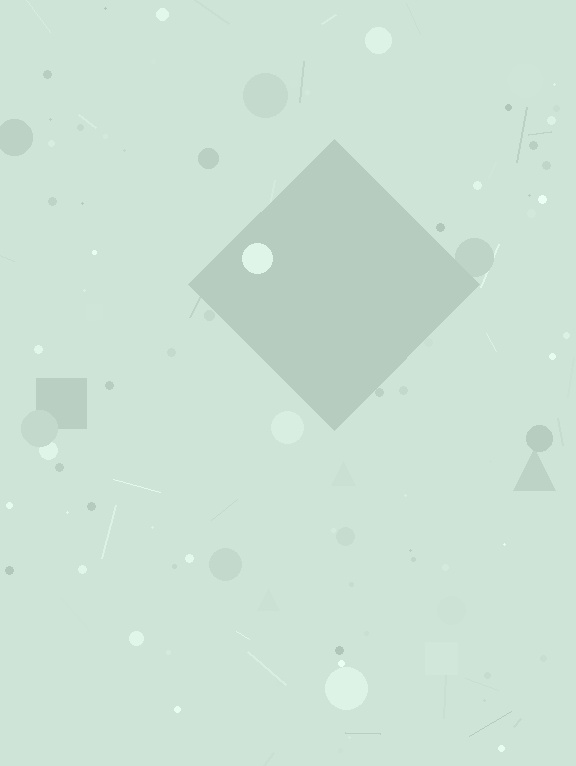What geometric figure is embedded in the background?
A diamond is embedded in the background.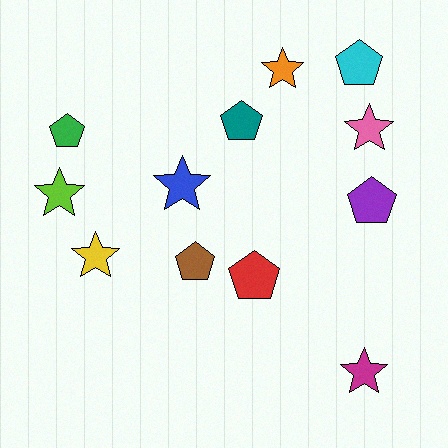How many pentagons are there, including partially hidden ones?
There are 6 pentagons.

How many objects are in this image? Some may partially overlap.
There are 12 objects.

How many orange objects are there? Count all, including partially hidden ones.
There is 1 orange object.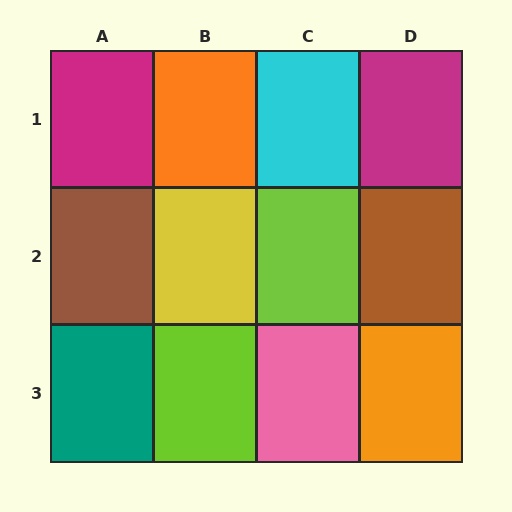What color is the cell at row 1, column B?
Orange.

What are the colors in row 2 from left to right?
Brown, yellow, lime, brown.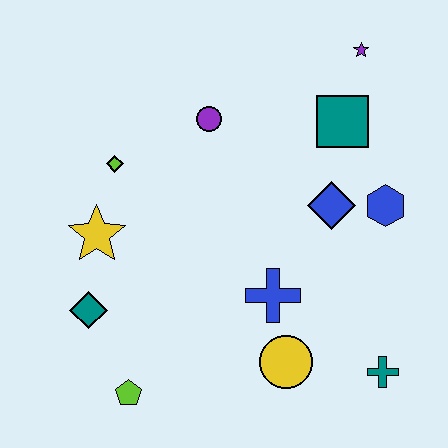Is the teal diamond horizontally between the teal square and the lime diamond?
No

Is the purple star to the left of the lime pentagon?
No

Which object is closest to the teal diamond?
The yellow star is closest to the teal diamond.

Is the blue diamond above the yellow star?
Yes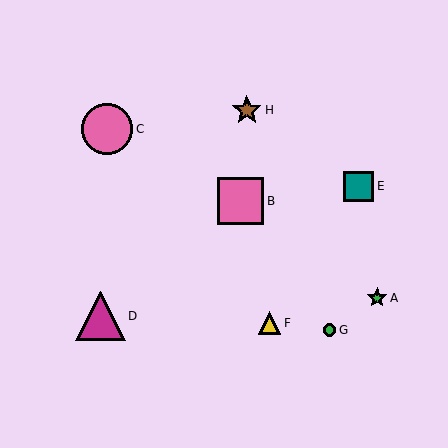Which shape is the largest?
The pink circle (labeled C) is the largest.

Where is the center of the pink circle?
The center of the pink circle is at (107, 129).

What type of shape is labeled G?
Shape G is a green circle.